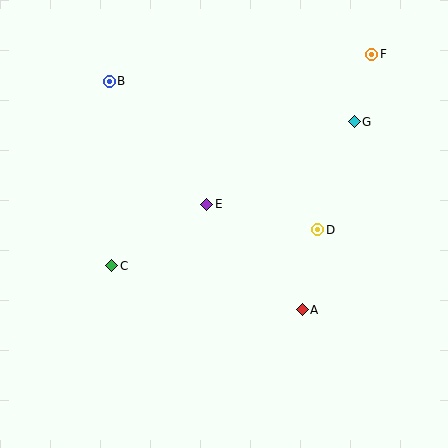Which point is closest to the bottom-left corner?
Point C is closest to the bottom-left corner.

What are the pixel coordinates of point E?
Point E is at (207, 204).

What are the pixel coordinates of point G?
Point G is at (354, 122).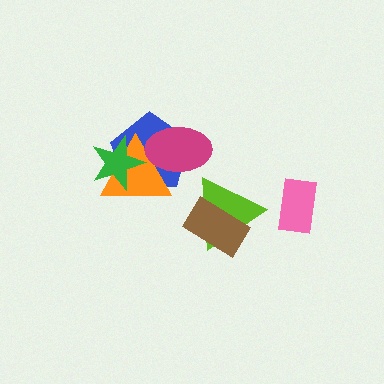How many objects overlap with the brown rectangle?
1 object overlaps with the brown rectangle.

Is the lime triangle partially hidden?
Yes, it is partially covered by another shape.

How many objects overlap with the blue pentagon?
3 objects overlap with the blue pentagon.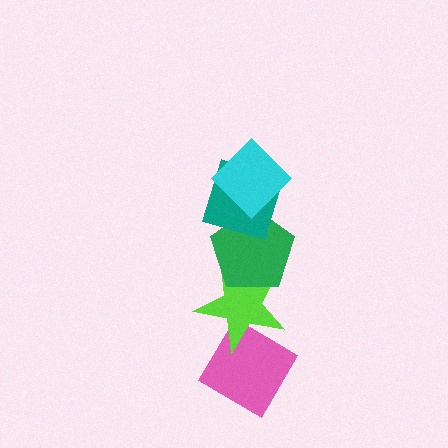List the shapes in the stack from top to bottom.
From top to bottom: the cyan diamond, the teal diamond, the green pentagon, the lime star, the pink diamond.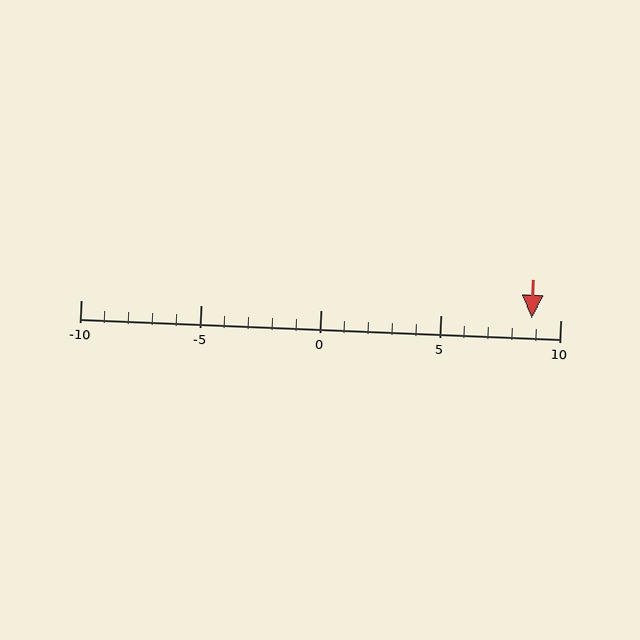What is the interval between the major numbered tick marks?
The major tick marks are spaced 5 units apart.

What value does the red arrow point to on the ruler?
The red arrow points to approximately 9.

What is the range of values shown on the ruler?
The ruler shows values from -10 to 10.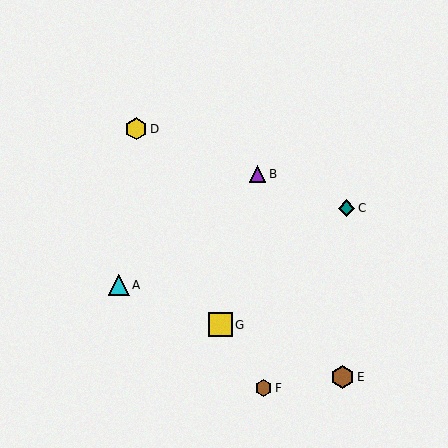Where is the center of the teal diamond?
The center of the teal diamond is at (346, 208).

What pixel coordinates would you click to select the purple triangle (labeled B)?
Click at (257, 174) to select the purple triangle B.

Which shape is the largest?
The yellow square (labeled G) is the largest.